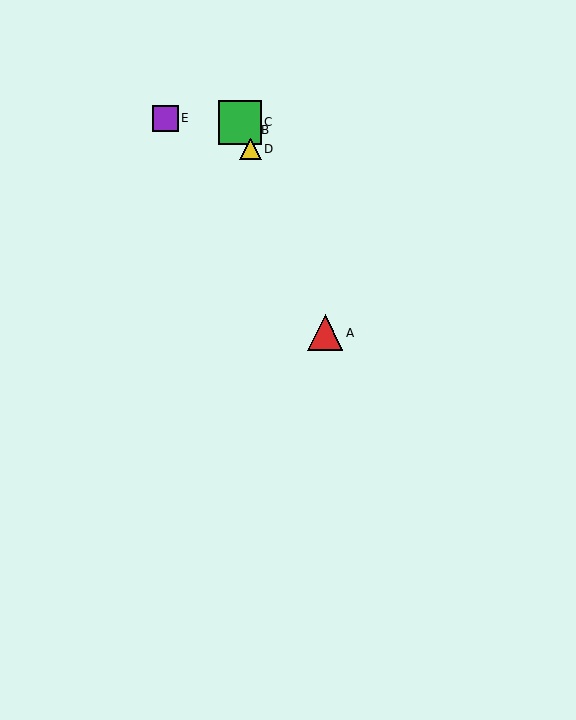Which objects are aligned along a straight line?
Objects A, B, C, D are aligned along a straight line.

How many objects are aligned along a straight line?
4 objects (A, B, C, D) are aligned along a straight line.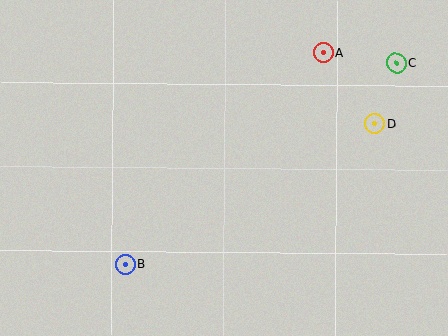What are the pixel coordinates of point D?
Point D is at (375, 124).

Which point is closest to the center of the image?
Point B at (126, 264) is closest to the center.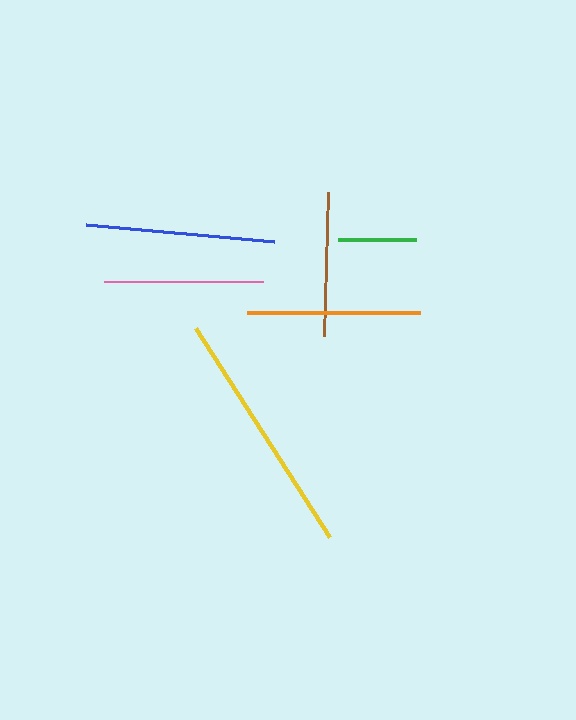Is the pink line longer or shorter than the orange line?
The orange line is longer than the pink line.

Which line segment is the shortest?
The green line is the shortest at approximately 78 pixels.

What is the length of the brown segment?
The brown segment is approximately 144 pixels long.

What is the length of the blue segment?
The blue segment is approximately 188 pixels long.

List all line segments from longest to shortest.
From longest to shortest: yellow, blue, orange, pink, brown, green.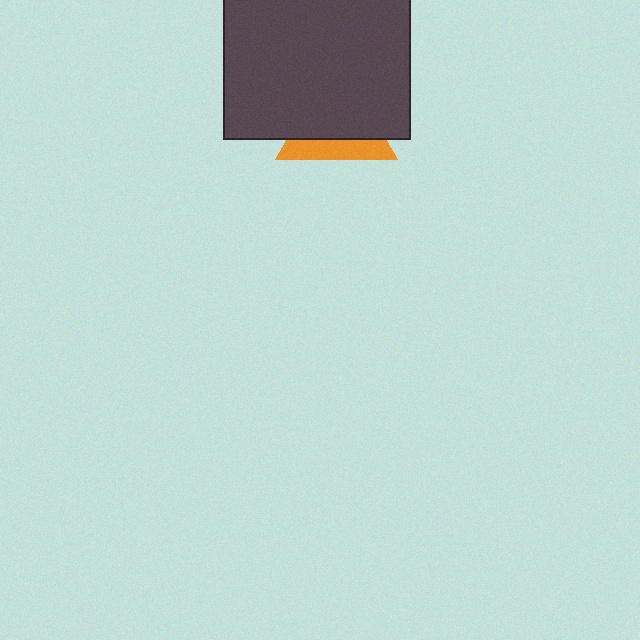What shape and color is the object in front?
The object in front is a dark gray square.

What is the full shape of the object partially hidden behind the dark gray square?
The partially hidden object is an orange triangle.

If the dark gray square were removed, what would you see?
You would see the complete orange triangle.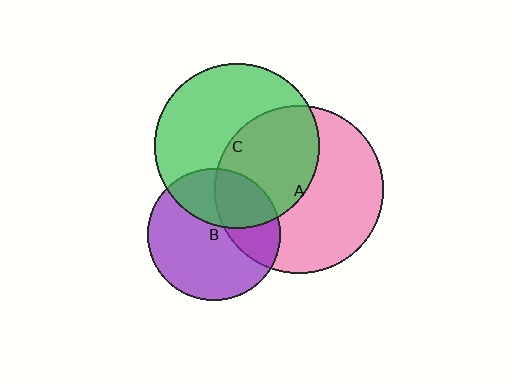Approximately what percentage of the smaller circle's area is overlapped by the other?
Approximately 30%.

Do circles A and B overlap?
Yes.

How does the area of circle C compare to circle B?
Approximately 1.5 times.